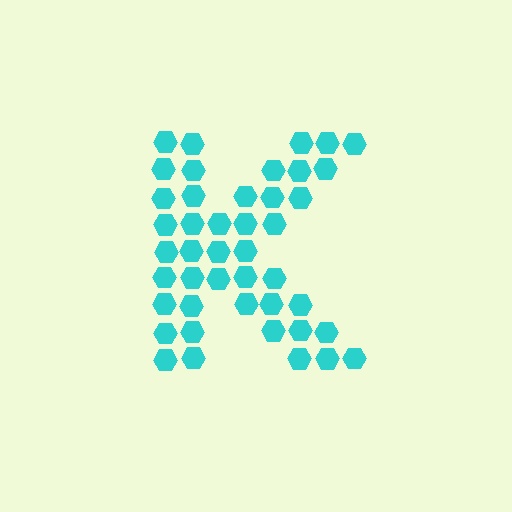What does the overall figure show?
The overall figure shows the letter K.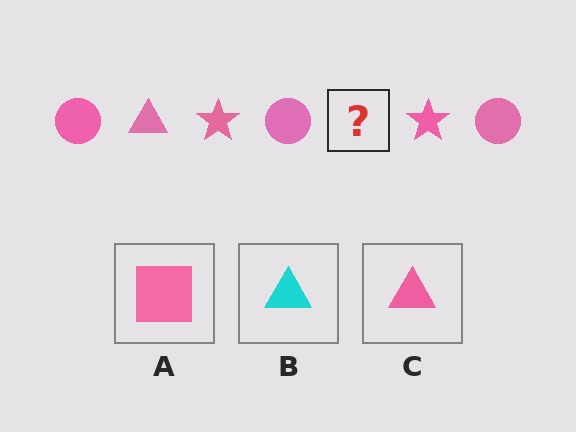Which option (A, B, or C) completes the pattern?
C.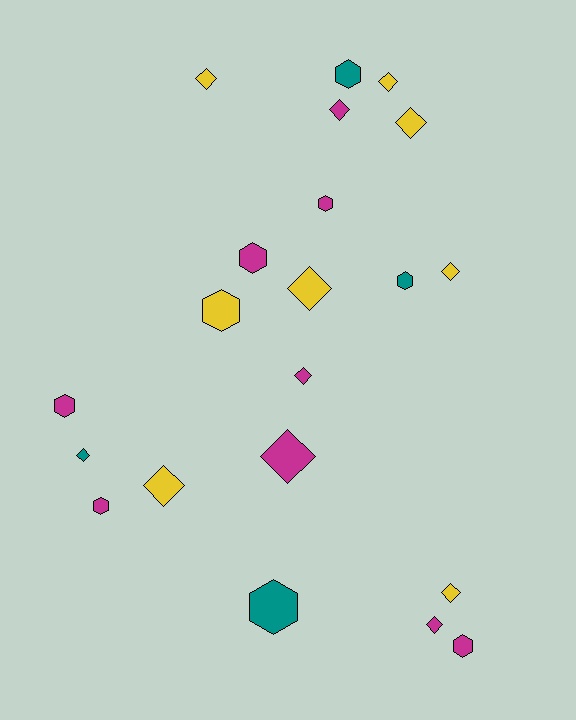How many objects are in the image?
There are 21 objects.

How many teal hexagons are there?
There are 3 teal hexagons.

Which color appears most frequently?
Magenta, with 9 objects.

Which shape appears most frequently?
Diamond, with 12 objects.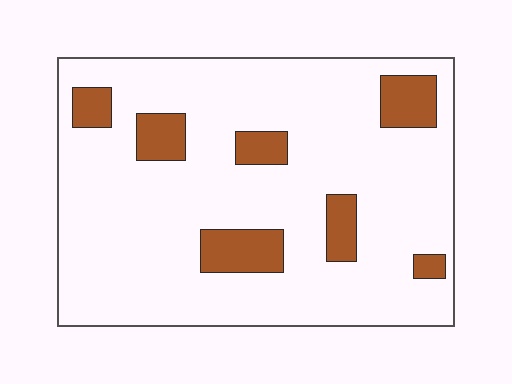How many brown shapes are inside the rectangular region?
7.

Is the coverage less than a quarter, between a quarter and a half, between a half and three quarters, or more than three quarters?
Less than a quarter.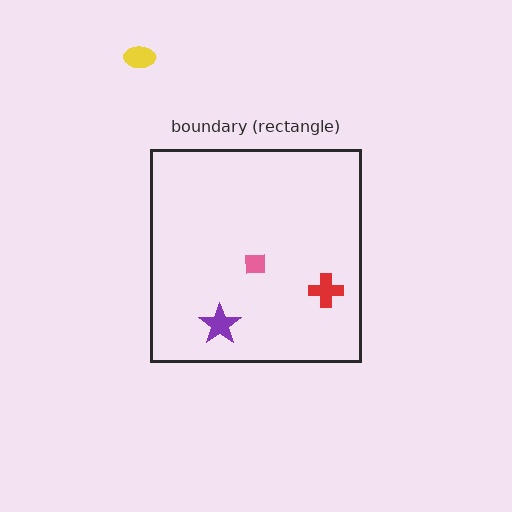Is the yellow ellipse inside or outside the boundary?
Outside.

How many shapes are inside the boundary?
3 inside, 1 outside.